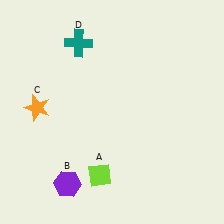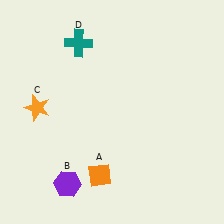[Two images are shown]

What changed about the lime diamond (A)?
In Image 1, A is lime. In Image 2, it changed to orange.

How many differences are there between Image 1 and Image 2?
There is 1 difference between the two images.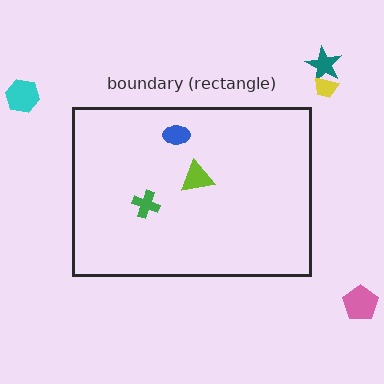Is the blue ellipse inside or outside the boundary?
Inside.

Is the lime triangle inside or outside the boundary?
Inside.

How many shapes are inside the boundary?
3 inside, 4 outside.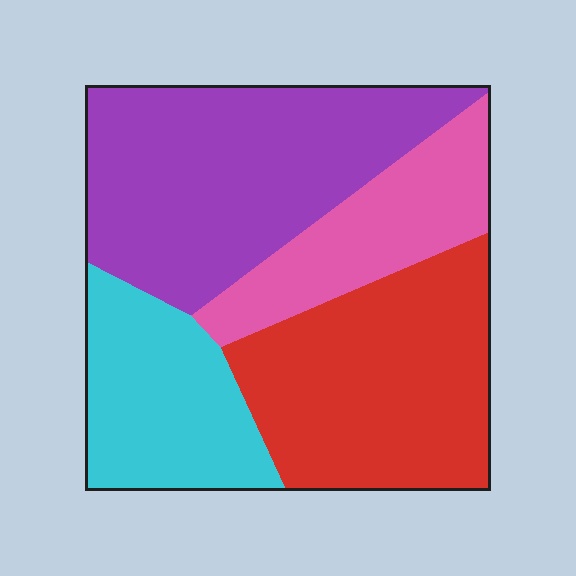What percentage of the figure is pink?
Pink covers 16% of the figure.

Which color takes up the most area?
Purple, at roughly 35%.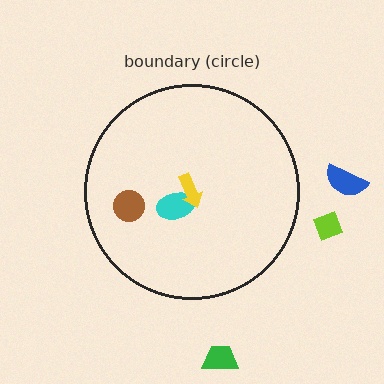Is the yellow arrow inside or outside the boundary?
Inside.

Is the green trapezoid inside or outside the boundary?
Outside.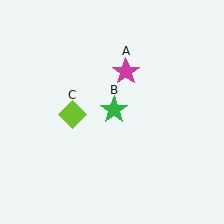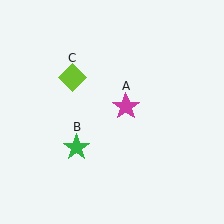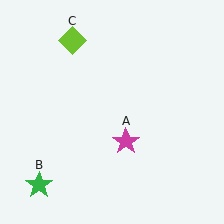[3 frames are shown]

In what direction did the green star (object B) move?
The green star (object B) moved down and to the left.